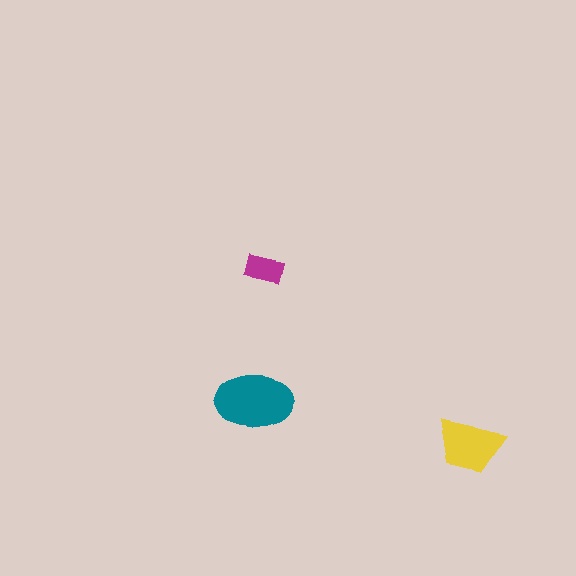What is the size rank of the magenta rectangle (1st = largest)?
3rd.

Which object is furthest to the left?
The teal ellipse is leftmost.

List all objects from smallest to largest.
The magenta rectangle, the yellow trapezoid, the teal ellipse.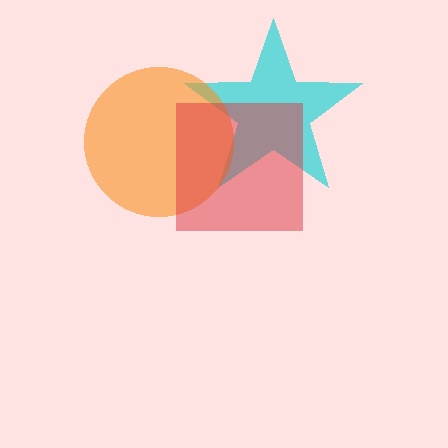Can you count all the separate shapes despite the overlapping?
Yes, there are 3 separate shapes.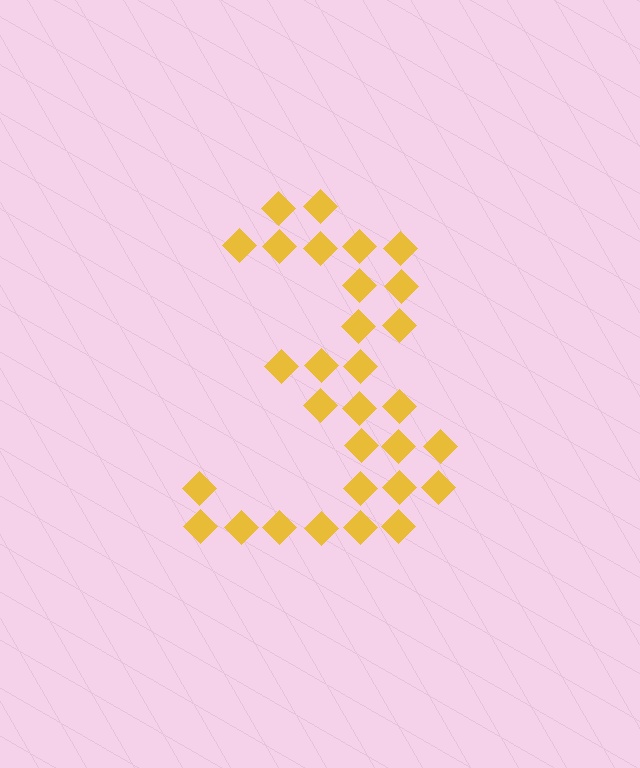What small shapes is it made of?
It is made of small diamonds.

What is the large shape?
The large shape is the digit 3.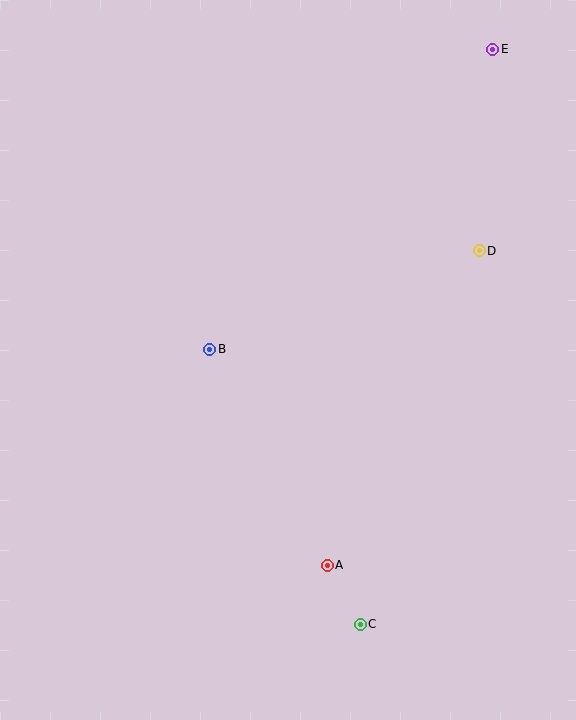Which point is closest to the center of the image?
Point B at (210, 349) is closest to the center.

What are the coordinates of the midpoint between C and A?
The midpoint between C and A is at (344, 595).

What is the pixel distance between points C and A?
The distance between C and A is 68 pixels.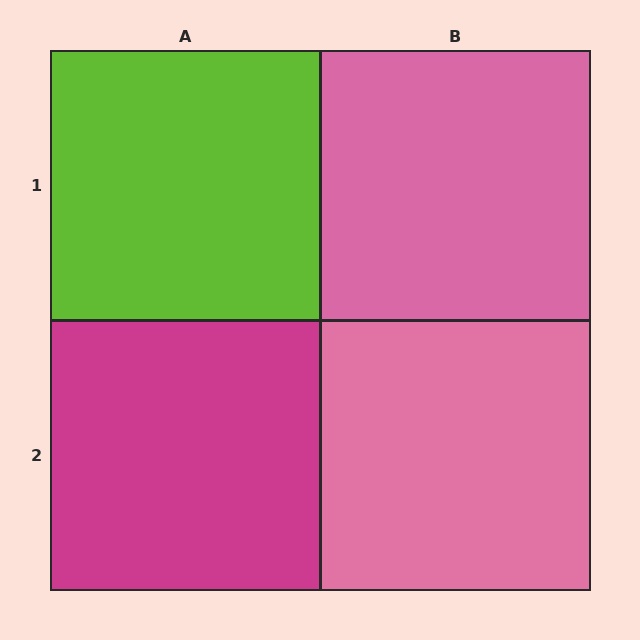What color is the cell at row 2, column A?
Magenta.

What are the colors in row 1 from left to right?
Lime, pink.